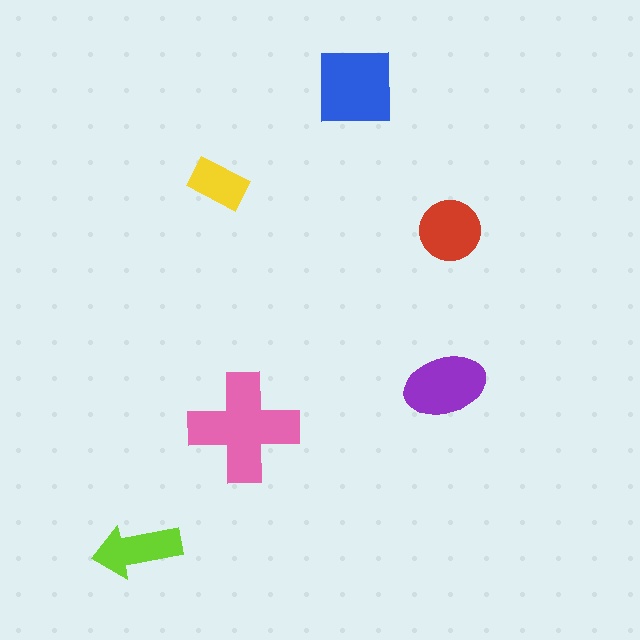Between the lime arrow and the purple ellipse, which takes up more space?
The purple ellipse.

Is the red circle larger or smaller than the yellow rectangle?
Larger.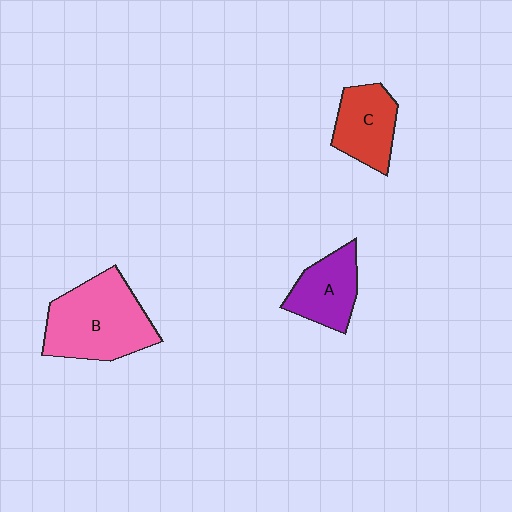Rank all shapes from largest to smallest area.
From largest to smallest: B (pink), C (red), A (purple).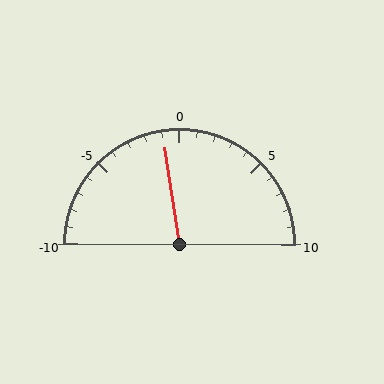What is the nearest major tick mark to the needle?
The nearest major tick mark is 0.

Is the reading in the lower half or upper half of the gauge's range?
The reading is in the lower half of the range (-10 to 10).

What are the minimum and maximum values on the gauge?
The gauge ranges from -10 to 10.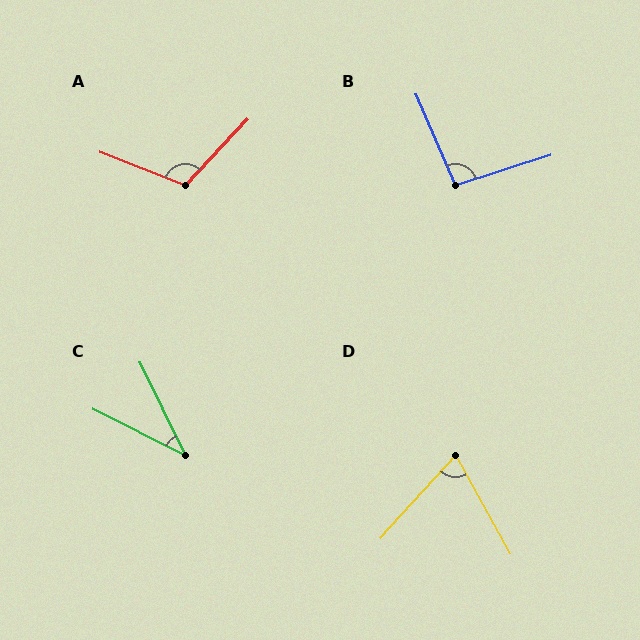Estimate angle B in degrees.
Approximately 96 degrees.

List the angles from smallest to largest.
C (37°), D (71°), B (96°), A (112°).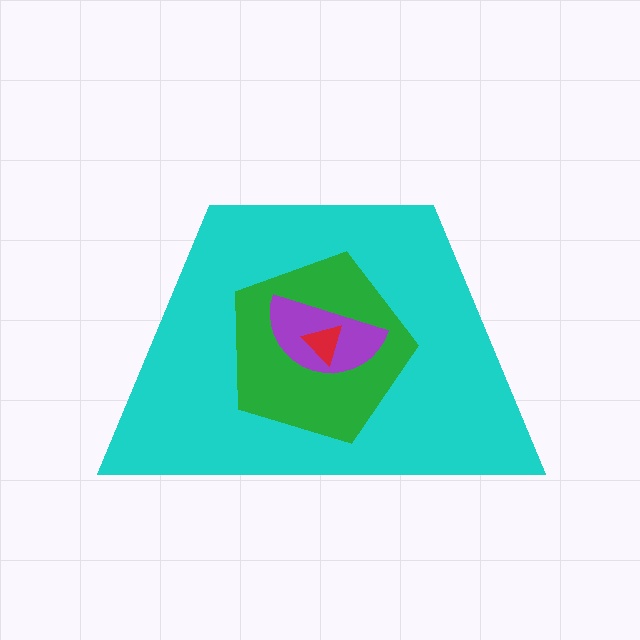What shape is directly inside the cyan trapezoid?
The green pentagon.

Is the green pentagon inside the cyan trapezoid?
Yes.